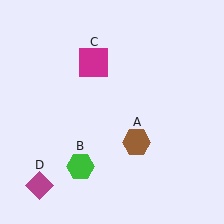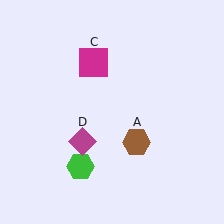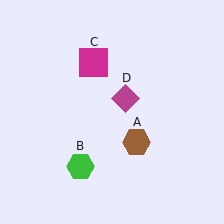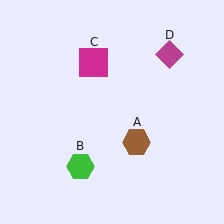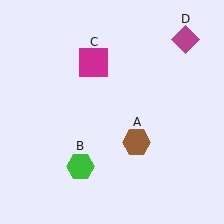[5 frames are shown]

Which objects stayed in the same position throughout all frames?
Brown hexagon (object A) and green hexagon (object B) and magenta square (object C) remained stationary.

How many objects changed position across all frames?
1 object changed position: magenta diamond (object D).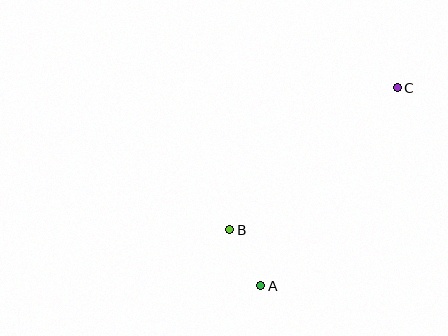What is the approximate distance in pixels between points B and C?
The distance between B and C is approximately 220 pixels.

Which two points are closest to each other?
Points A and B are closest to each other.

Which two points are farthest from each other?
Points A and C are farthest from each other.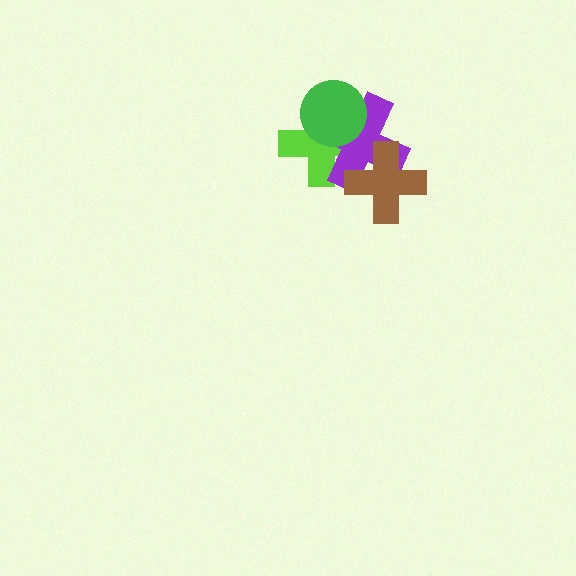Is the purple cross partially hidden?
Yes, it is partially covered by another shape.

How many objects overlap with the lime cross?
2 objects overlap with the lime cross.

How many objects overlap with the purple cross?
3 objects overlap with the purple cross.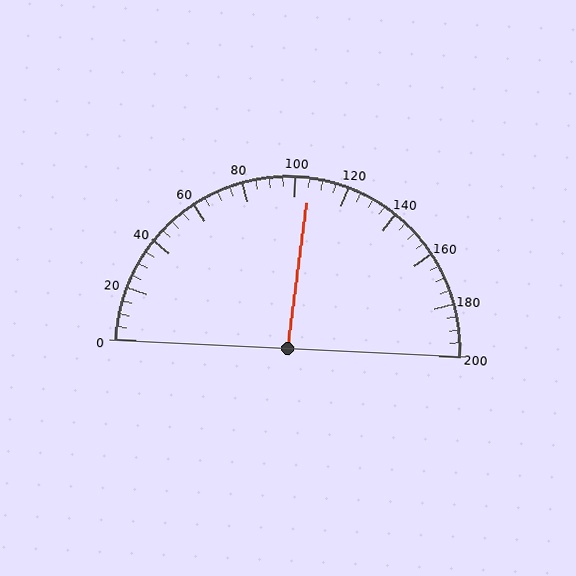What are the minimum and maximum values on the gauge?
The gauge ranges from 0 to 200.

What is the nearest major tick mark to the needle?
The nearest major tick mark is 100.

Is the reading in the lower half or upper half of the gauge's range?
The reading is in the upper half of the range (0 to 200).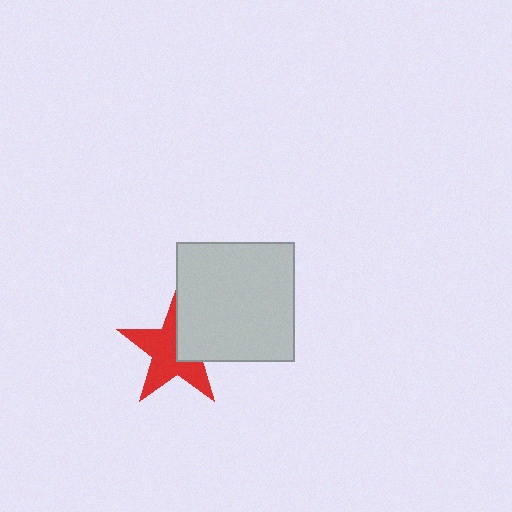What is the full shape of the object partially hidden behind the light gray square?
The partially hidden object is a red star.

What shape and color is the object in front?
The object in front is a light gray square.